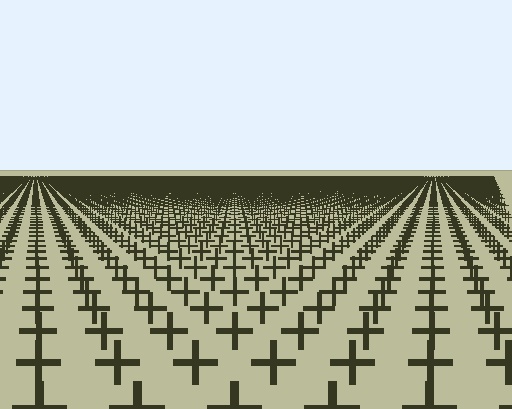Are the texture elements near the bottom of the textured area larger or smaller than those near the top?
Larger. Near the bottom, elements are closer to the viewer and appear at a bigger on-screen size.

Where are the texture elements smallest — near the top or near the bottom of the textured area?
Near the top.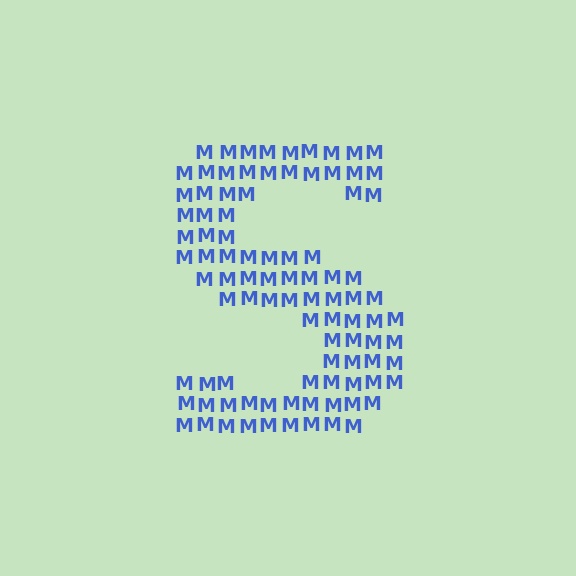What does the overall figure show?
The overall figure shows the letter S.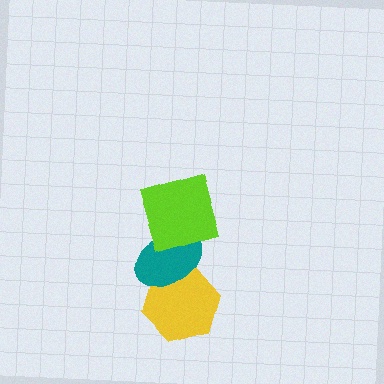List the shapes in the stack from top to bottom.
From top to bottom: the lime square, the teal ellipse, the yellow hexagon.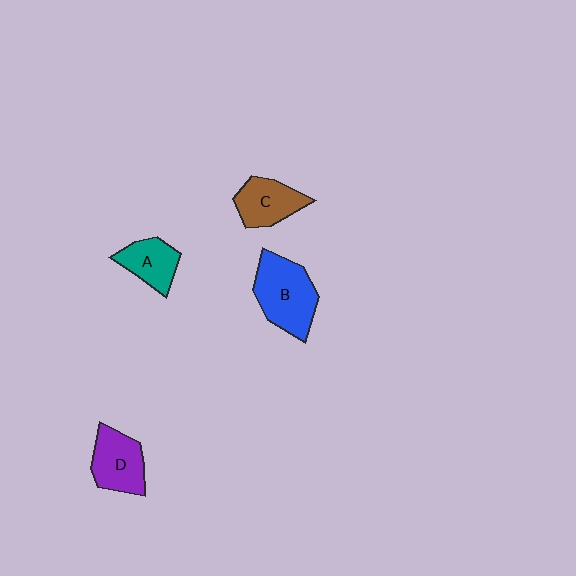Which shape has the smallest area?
Shape A (teal).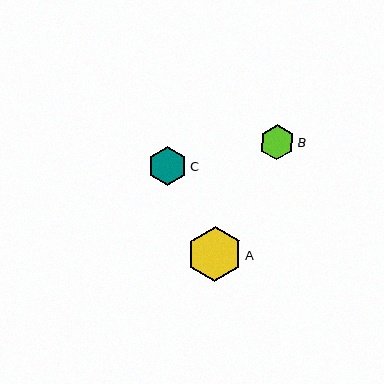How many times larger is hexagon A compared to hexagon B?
Hexagon A is approximately 1.6 times the size of hexagon B.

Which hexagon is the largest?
Hexagon A is the largest with a size of approximately 55 pixels.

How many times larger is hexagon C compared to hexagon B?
Hexagon C is approximately 1.1 times the size of hexagon B.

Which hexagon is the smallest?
Hexagon B is the smallest with a size of approximately 35 pixels.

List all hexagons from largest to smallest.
From largest to smallest: A, C, B.